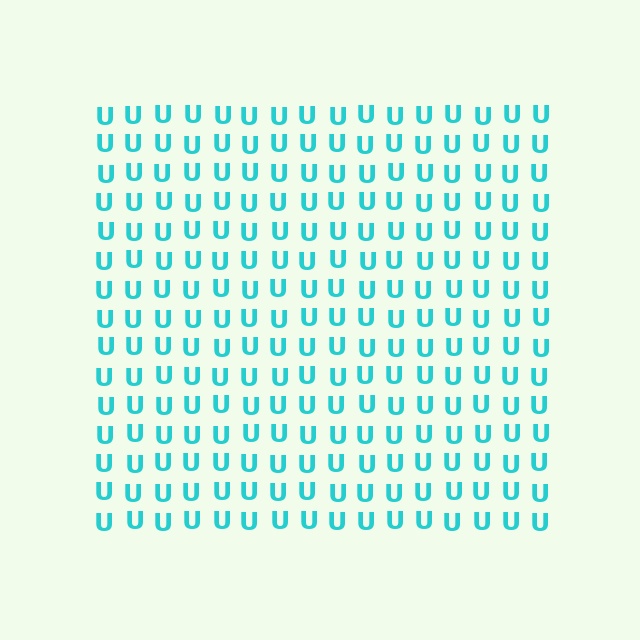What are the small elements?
The small elements are letter U's.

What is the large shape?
The large shape is a square.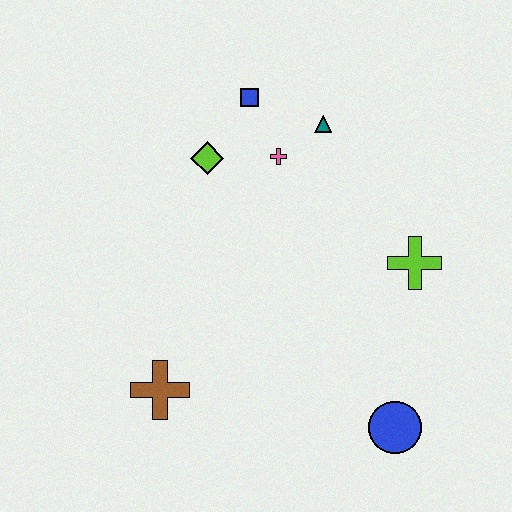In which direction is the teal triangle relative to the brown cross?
The teal triangle is above the brown cross.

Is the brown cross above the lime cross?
No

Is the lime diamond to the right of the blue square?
No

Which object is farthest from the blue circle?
The blue square is farthest from the blue circle.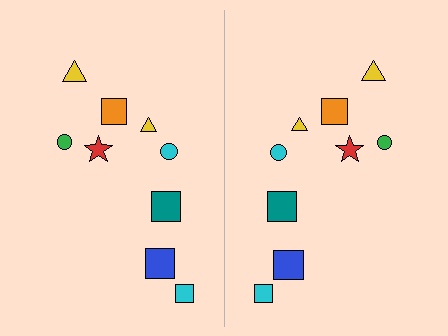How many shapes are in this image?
There are 18 shapes in this image.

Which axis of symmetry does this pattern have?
The pattern has a vertical axis of symmetry running through the center of the image.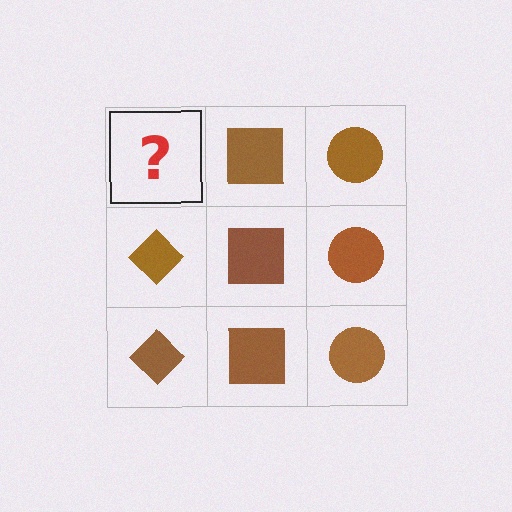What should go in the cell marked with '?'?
The missing cell should contain a brown diamond.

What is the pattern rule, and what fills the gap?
The rule is that each column has a consistent shape. The gap should be filled with a brown diamond.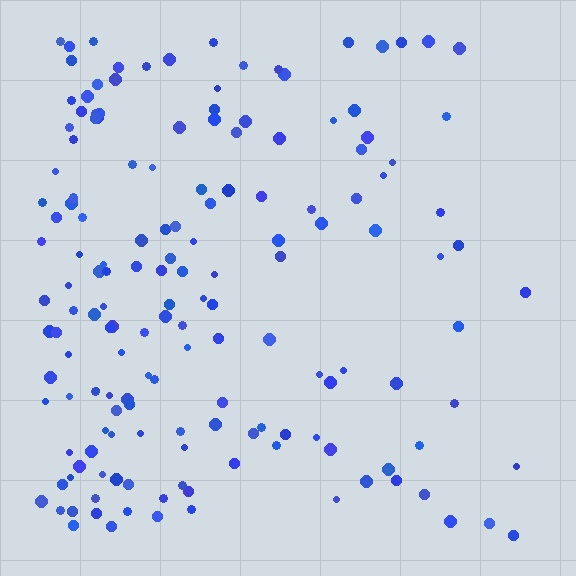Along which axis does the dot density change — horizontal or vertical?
Horizontal.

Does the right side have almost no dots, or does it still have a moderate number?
Still a moderate number, just noticeably fewer than the left.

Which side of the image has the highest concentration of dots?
The left.